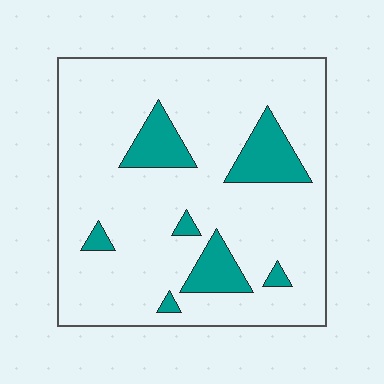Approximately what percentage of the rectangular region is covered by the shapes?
Approximately 15%.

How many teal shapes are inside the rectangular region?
7.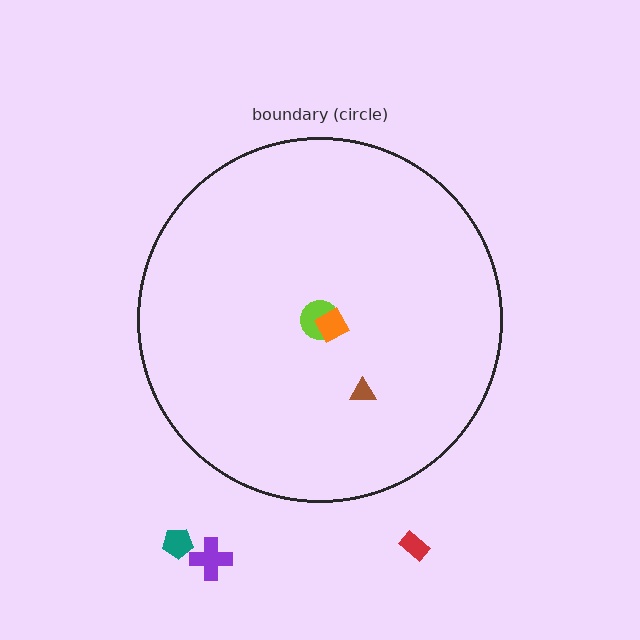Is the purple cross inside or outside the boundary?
Outside.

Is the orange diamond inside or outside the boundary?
Inside.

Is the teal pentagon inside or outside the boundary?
Outside.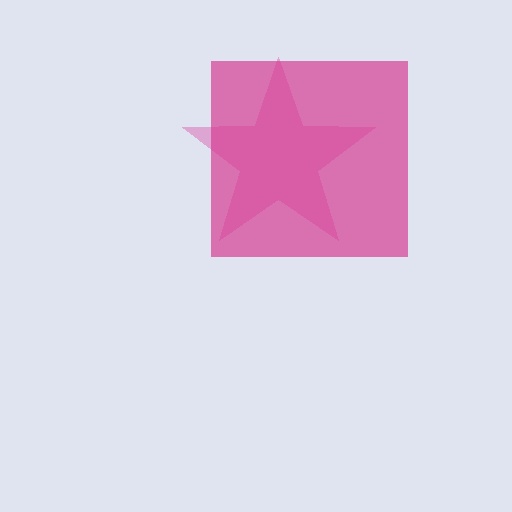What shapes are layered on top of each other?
The layered shapes are: a pink star, a magenta square.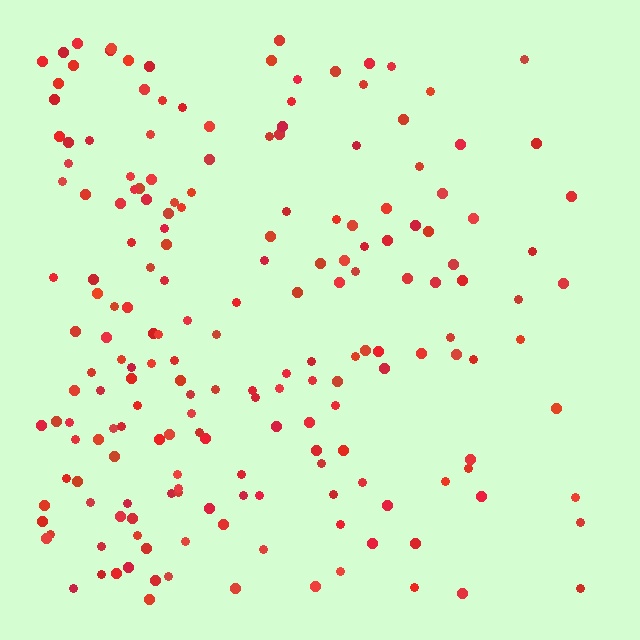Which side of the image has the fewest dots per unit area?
The right.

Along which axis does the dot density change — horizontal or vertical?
Horizontal.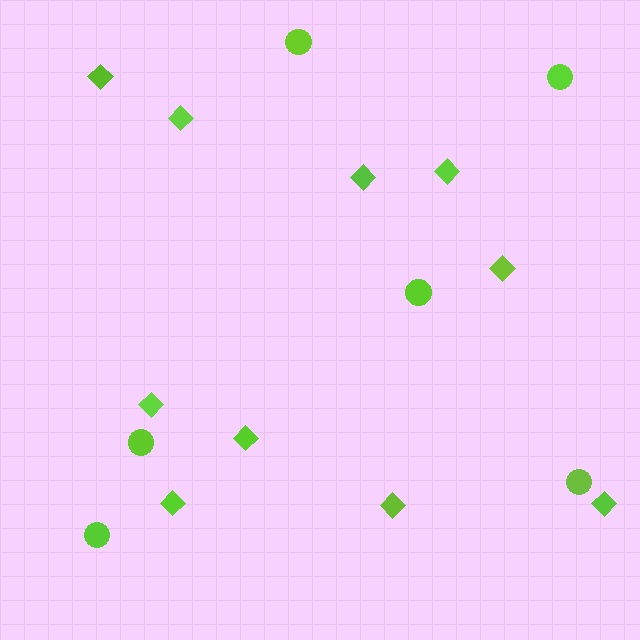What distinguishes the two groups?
There are 2 groups: one group of circles (6) and one group of diamonds (10).